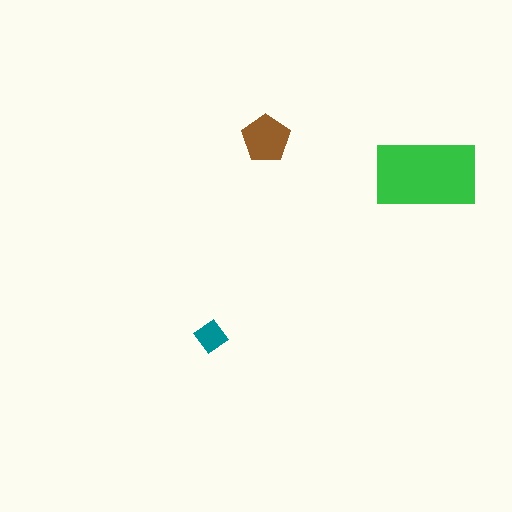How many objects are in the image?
There are 3 objects in the image.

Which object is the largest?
The green rectangle.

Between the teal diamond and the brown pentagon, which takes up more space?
The brown pentagon.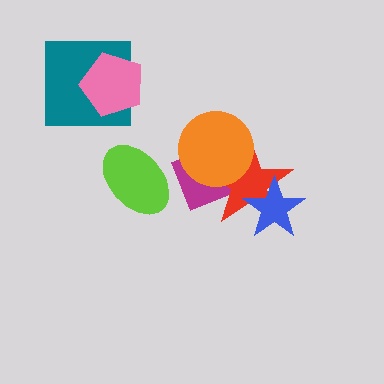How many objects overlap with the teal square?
1 object overlaps with the teal square.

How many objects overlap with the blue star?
1 object overlaps with the blue star.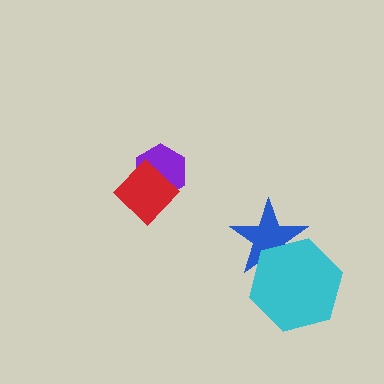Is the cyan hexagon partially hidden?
No, no other shape covers it.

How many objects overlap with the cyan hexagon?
1 object overlaps with the cyan hexagon.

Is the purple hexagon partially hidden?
Yes, it is partially covered by another shape.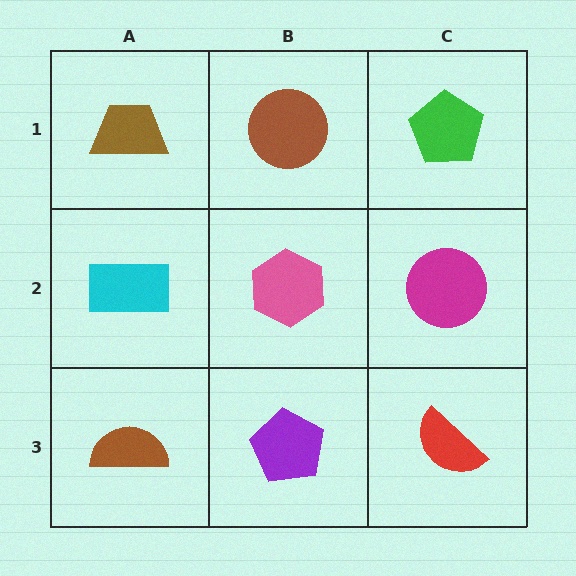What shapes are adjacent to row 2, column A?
A brown trapezoid (row 1, column A), a brown semicircle (row 3, column A), a pink hexagon (row 2, column B).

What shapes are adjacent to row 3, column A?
A cyan rectangle (row 2, column A), a purple pentagon (row 3, column B).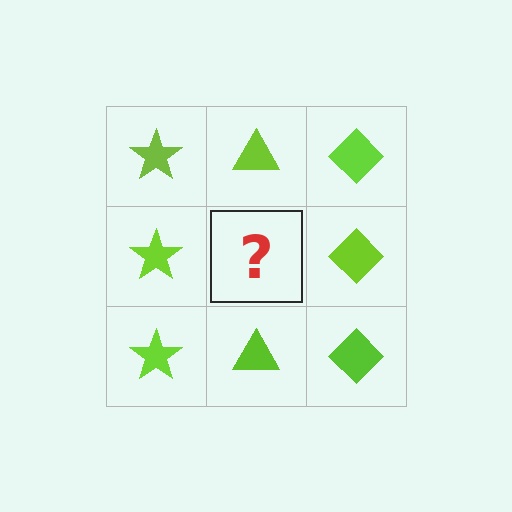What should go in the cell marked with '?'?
The missing cell should contain a lime triangle.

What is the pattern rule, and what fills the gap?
The rule is that each column has a consistent shape. The gap should be filled with a lime triangle.